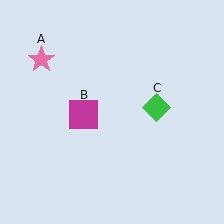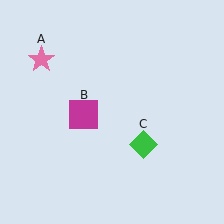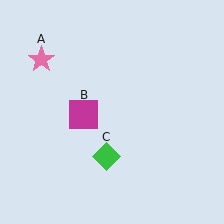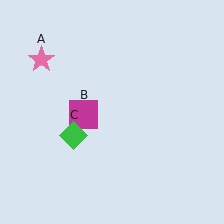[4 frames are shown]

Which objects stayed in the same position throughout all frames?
Pink star (object A) and magenta square (object B) remained stationary.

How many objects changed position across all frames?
1 object changed position: green diamond (object C).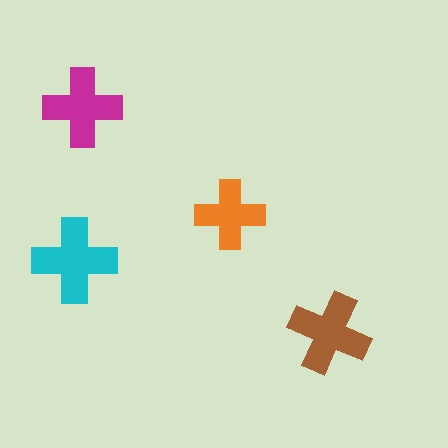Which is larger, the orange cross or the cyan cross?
The cyan one.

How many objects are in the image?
There are 4 objects in the image.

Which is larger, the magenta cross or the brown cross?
The brown one.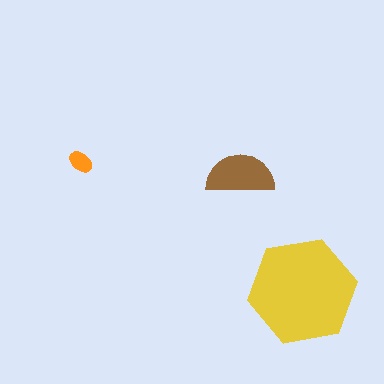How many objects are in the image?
There are 3 objects in the image.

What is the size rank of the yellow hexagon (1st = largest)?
1st.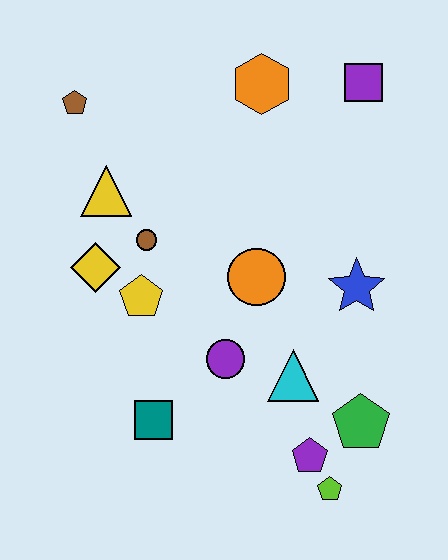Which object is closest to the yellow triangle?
The brown circle is closest to the yellow triangle.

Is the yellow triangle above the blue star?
Yes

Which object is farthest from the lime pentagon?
The brown pentagon is farthest from the lime pentagon.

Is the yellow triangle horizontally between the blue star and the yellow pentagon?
No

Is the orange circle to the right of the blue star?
No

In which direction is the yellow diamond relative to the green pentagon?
The yellow diamond is to the left of the green pentagon.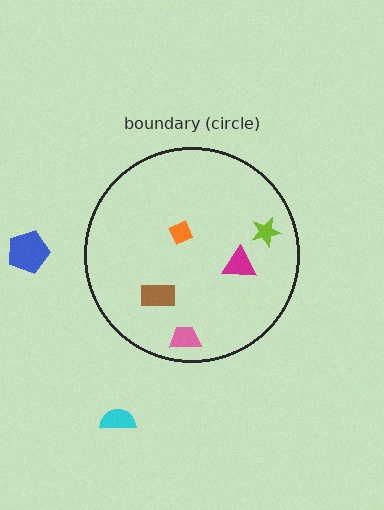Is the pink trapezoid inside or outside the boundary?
Inside.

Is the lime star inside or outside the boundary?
Inside.